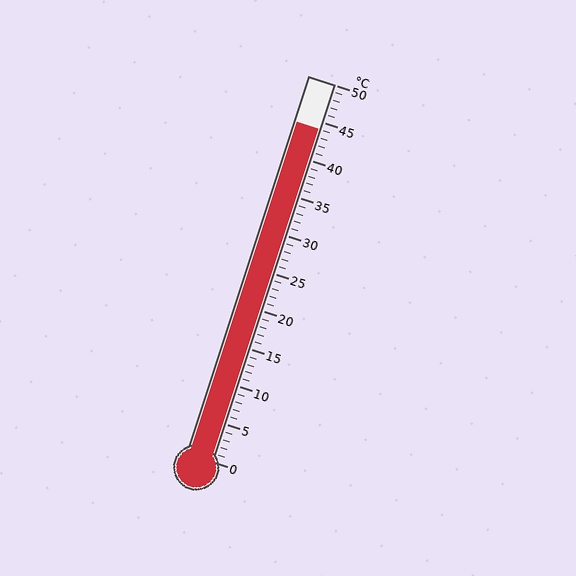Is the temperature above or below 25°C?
The temperature is above 25°C.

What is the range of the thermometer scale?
The thermometer scale ranges from 0°C to 50°C.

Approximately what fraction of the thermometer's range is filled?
The thermometer is filled to approximately 90% of its range.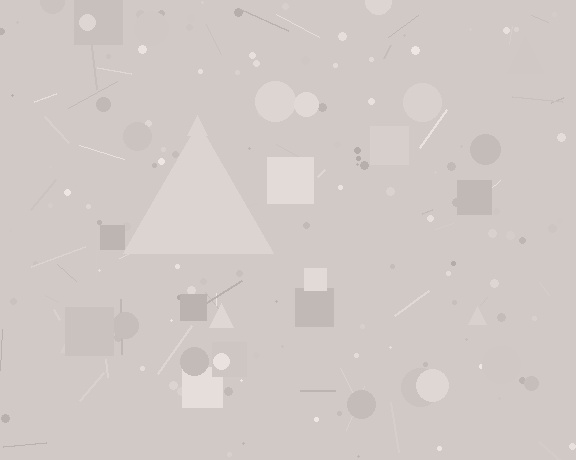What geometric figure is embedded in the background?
A triangle is embedded in the background.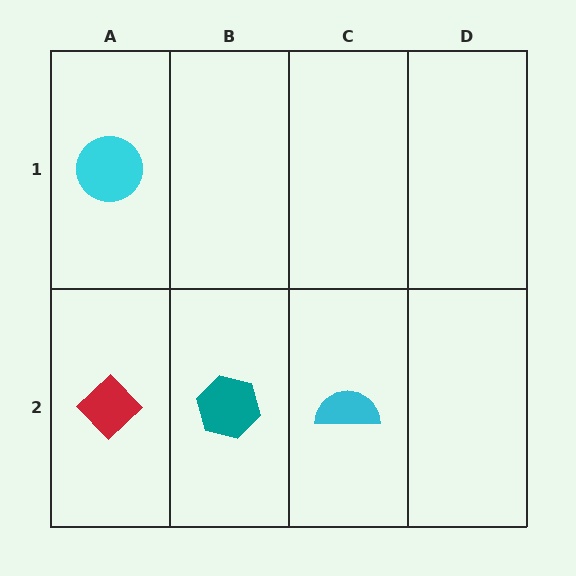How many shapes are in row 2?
3 shapes.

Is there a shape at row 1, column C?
No, that cell is empty.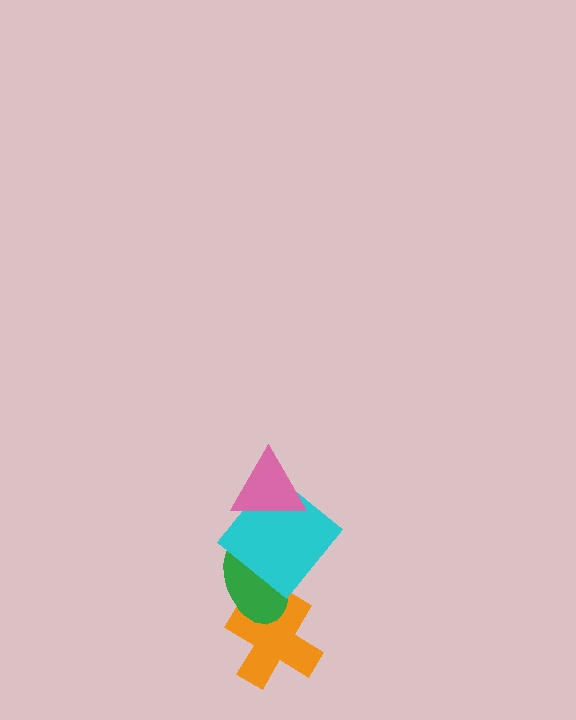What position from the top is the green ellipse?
The green ellipse is 3rd from the top.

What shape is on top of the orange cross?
The green ellipse is on top of the orange cross.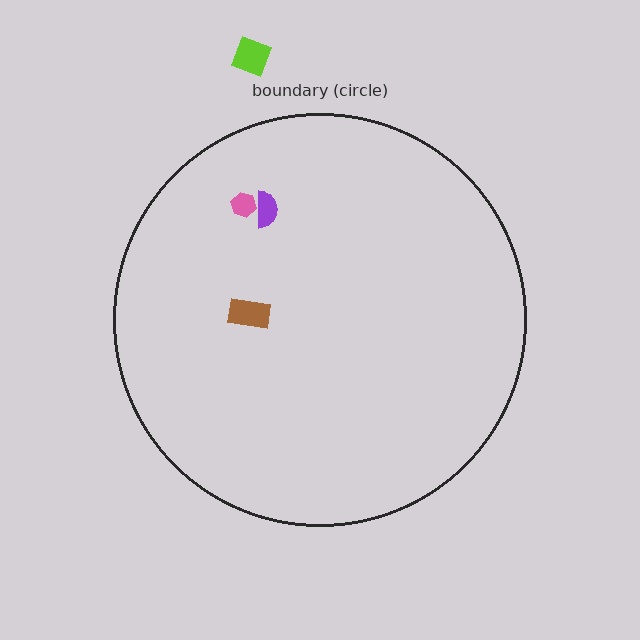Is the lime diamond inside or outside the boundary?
Outside.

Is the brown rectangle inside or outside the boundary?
Inside.